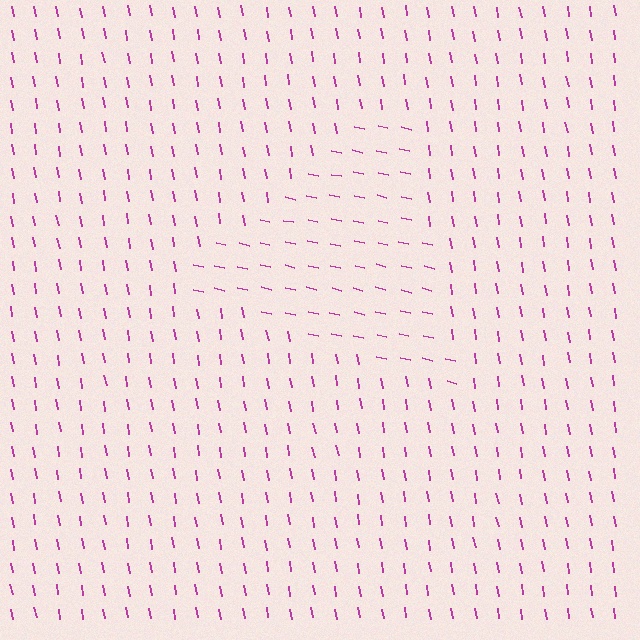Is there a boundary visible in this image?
Yes, there is a texture boundary formed by a change in line orientation.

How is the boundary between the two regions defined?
The boundary is defined purely by a change in line orientation (approximately 67 degrees difference). All lines are the same color and thickness.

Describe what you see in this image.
The image is filled with small magenta line segments. A triangle region in the image has lines oriented differently from the surrounding lines, creating a visible texture boundary.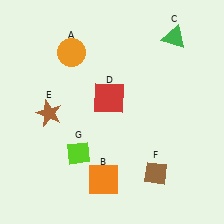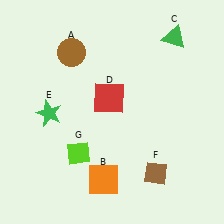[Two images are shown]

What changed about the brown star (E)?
In Image 1, E is brown. In Image 2, it changed to green.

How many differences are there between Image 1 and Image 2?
There are 2 differences between the two images.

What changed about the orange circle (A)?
In Image 1, A is orange. In Image 2, it changed to brown.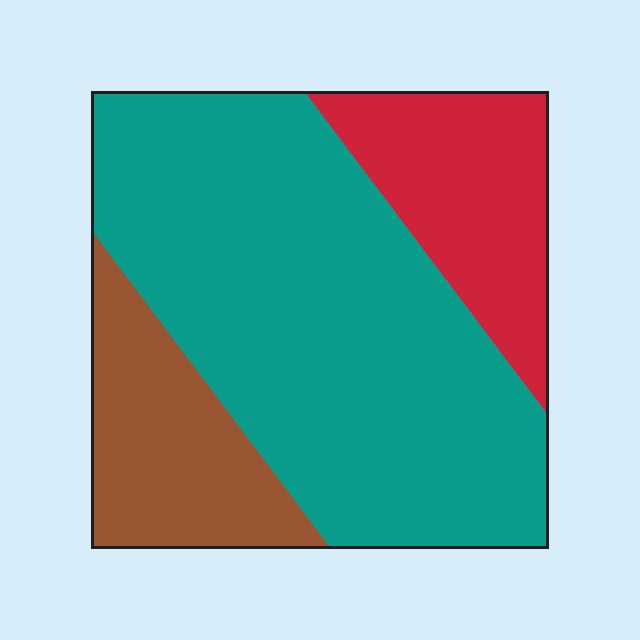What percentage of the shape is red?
Red takes up about one fifth (1/5) of the shape.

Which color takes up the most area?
Teal, at roughly 65%.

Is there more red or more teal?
Teal.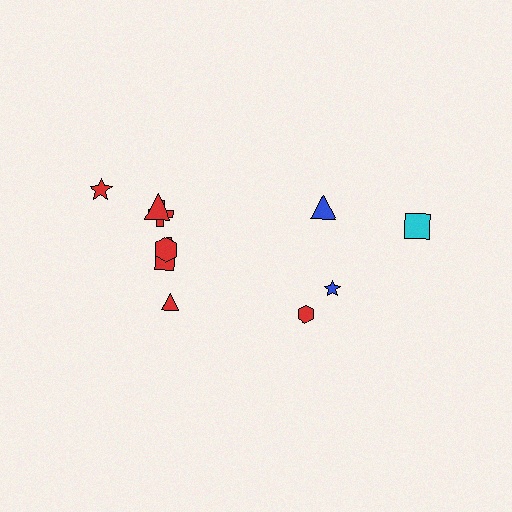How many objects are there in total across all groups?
There are 11 objects.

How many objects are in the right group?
There are 4 objects.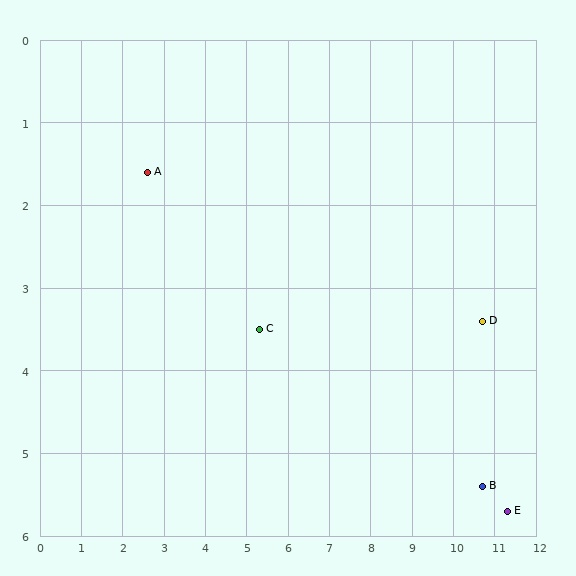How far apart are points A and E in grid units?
Points A and E are about 9.6 grid units apart.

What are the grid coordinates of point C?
Point C is at approximately (5.3, 3.5).